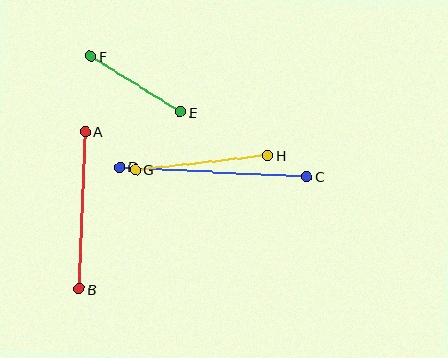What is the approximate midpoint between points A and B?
The midpoint is at approximately (82, 210) pixels.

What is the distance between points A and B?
The distance is approximately 157 pixels.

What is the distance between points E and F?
The distance is approximately 106 pixels.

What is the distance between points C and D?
The distance is approximately 188 pixels.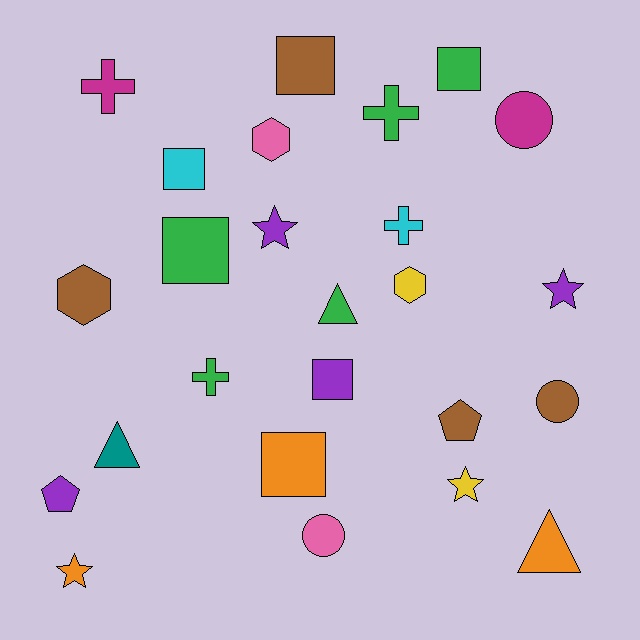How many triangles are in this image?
There are 3 triangles.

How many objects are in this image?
There are 25 objects.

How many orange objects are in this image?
There are 3 orange objects.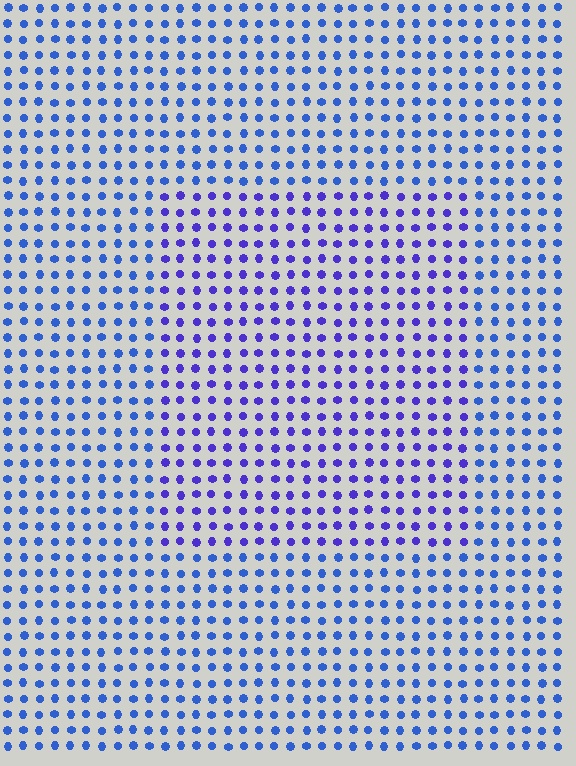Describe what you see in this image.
The image is filled with small blue elements in a uniform arrangement. A rectangle-shaped region is visible where the elements are tinted to a slightly different hue, forming a subtle color boundary.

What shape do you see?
I see a rectangle.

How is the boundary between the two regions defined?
The boundary is defined purely by a slight shift in hue (about 29 degrees). Spacing, size, and orientation are identical on both sides.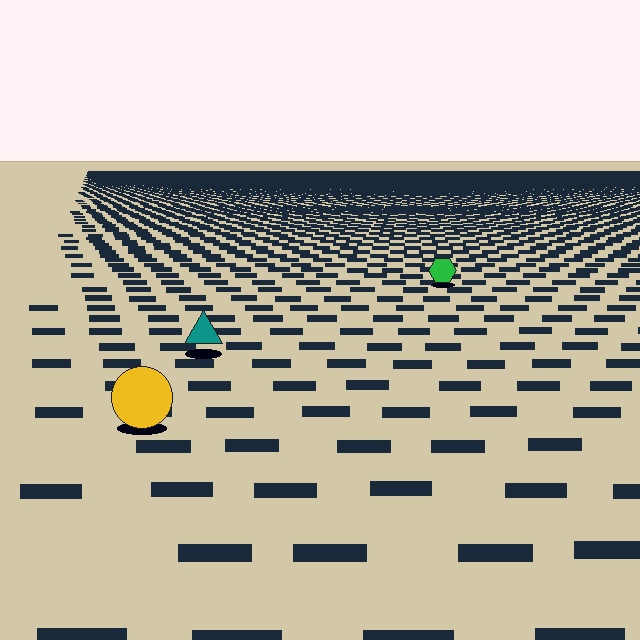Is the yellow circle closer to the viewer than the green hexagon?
Yes. The yellow circle is closer — you can tell from the texture gradient: the ground texture is coarser near it.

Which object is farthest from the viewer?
The green hexagon is farthest from the viewer. It appears smaller and the ground texture around it is denser.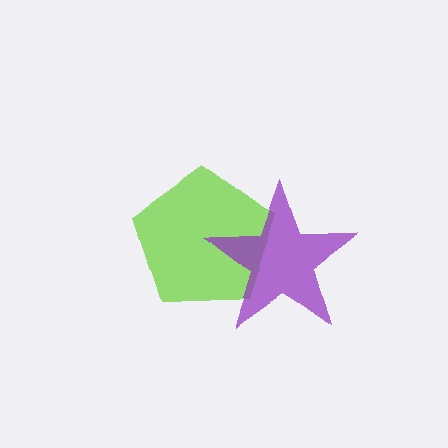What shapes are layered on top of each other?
The layered shapes are: a lime pentagon, a purple star.